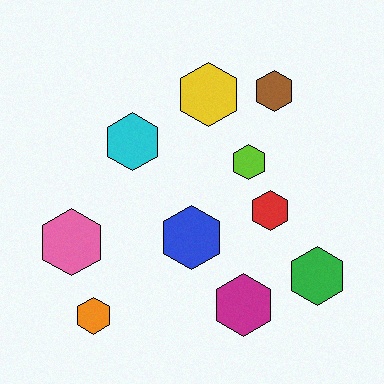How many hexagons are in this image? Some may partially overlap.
There are 10 hexagons.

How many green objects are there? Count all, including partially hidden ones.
There is 1 green object.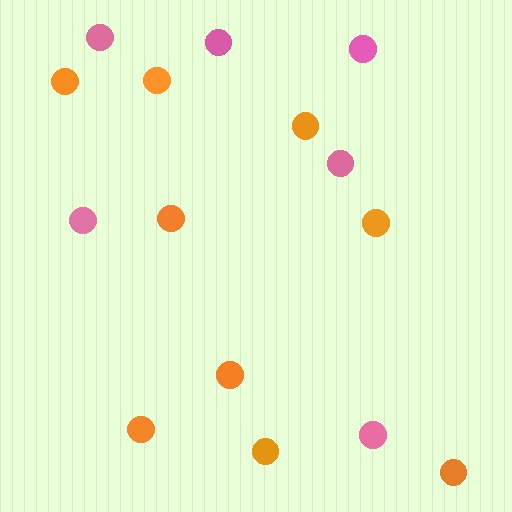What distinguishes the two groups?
There are 2 groups: one group of orange circles (9) and one group of pink circles (6).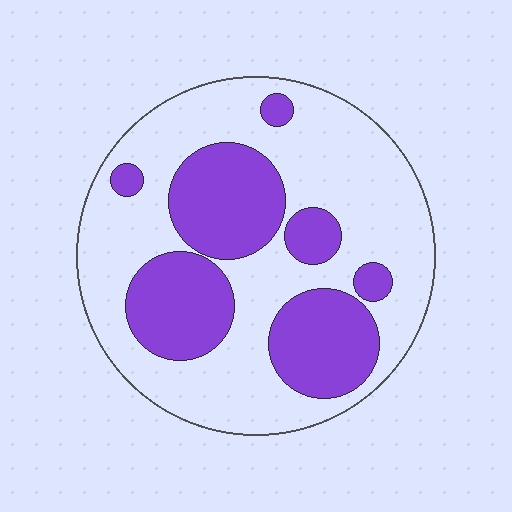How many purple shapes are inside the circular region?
7.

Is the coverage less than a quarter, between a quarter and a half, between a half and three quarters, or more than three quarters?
Between a quarter and a half.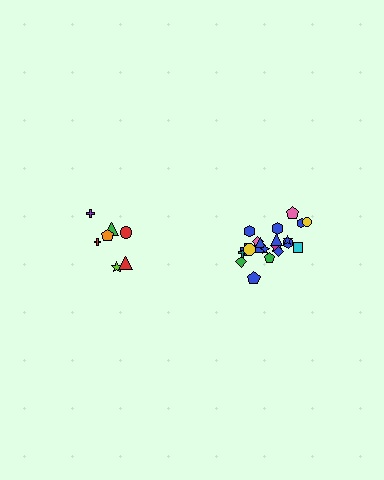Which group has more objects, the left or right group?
The right group.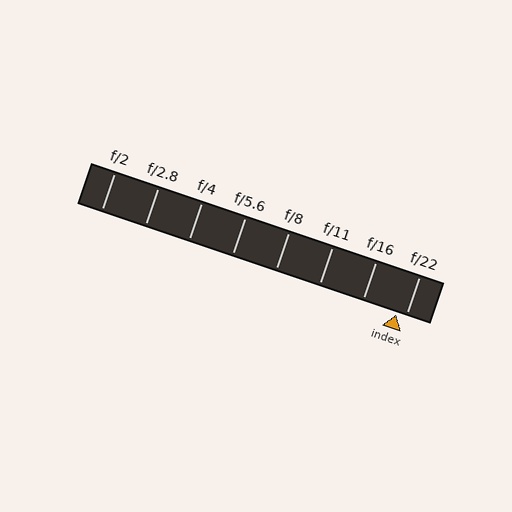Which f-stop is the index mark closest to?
The index mark is closest to f/22.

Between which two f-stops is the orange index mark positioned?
The index mark is between f/16 and f/22.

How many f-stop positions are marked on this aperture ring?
There are 8 f-stop positions marked.